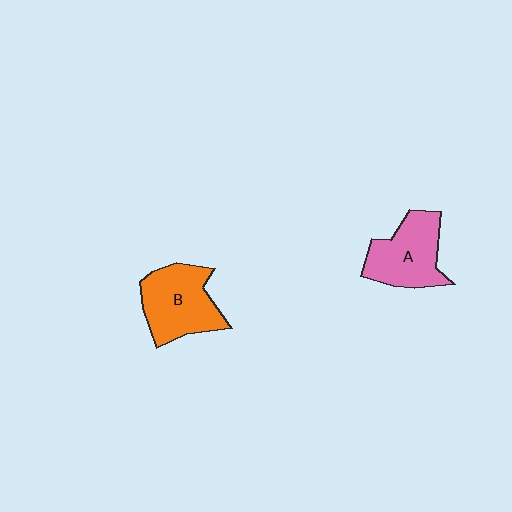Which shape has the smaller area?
Shape A (pink).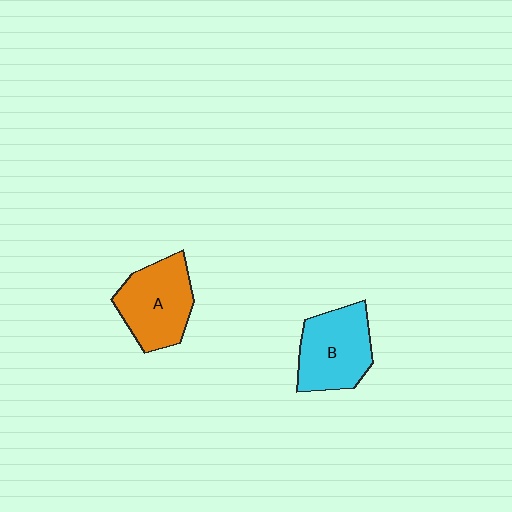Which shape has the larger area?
Shape A (orange).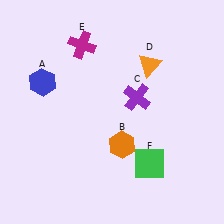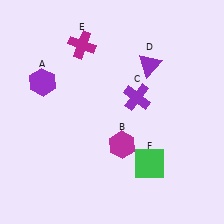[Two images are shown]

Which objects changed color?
A changed from blue to purple. B changed from orange to magenta. D changed from orange to purple.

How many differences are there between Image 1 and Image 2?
There are 3 differences between the two images.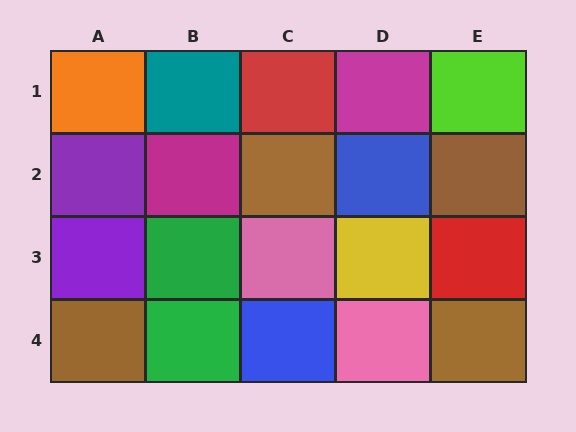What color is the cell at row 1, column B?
Teal.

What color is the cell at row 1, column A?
Orange.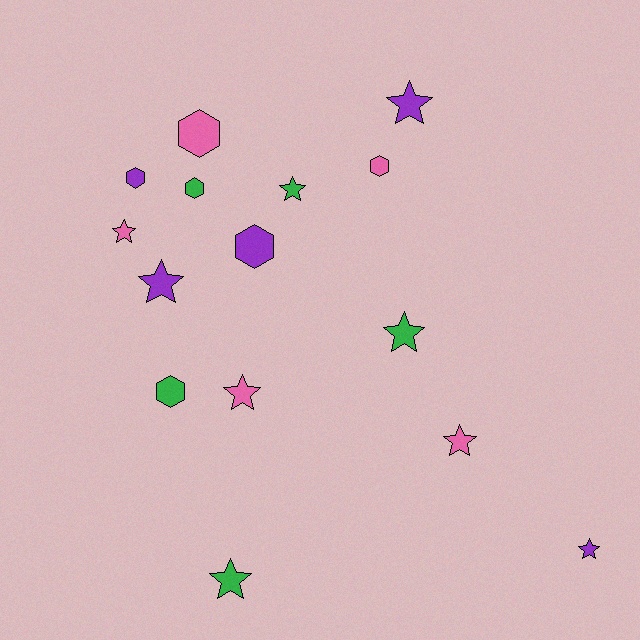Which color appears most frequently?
Purple, with 5 objects.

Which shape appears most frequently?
Star, with 9 objects.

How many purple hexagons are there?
There are 2 purple hexagons.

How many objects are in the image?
There are 15 objects.